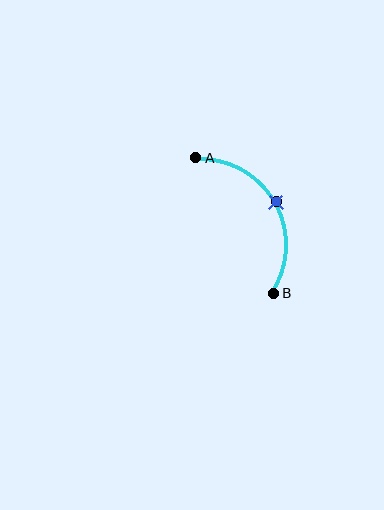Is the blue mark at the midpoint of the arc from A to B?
Yes. The blue mark lies on the arc at equal arc-length from both A and B — it is the arc midpoint.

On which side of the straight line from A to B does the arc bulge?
The arc bulges to the right of the straight line connecting A and B.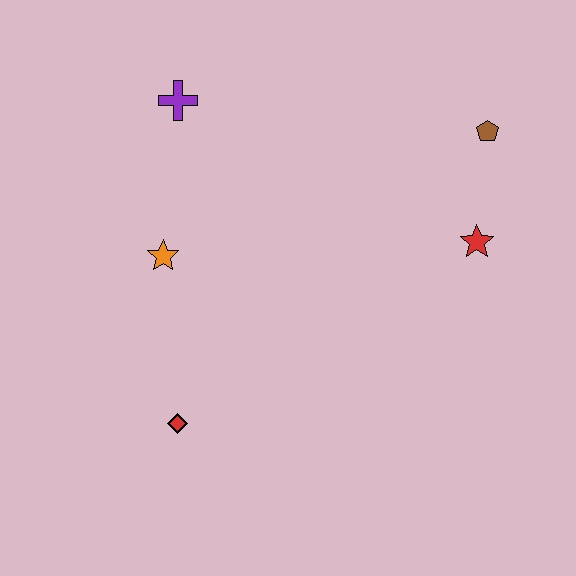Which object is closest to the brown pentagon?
The red star is closest to the brown pentagon.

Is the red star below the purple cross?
Yes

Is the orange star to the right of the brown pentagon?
No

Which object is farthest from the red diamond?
The brown pentagon is farthest from the red diamond.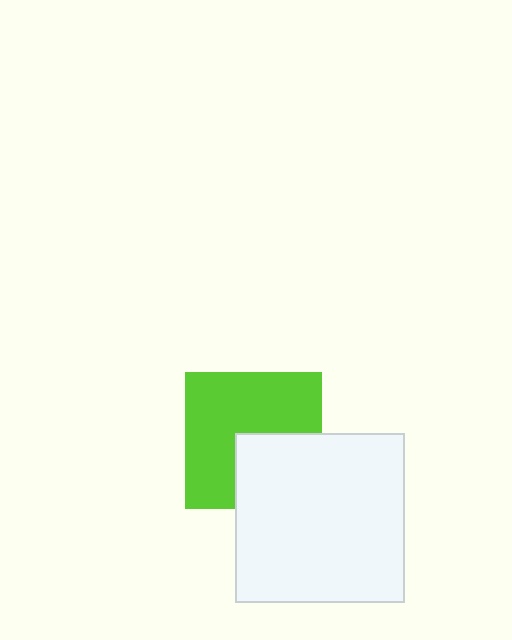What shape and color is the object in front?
The object in front is a white square.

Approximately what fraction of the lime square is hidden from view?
Roughly 35% of the lime square is hidden behind the white square.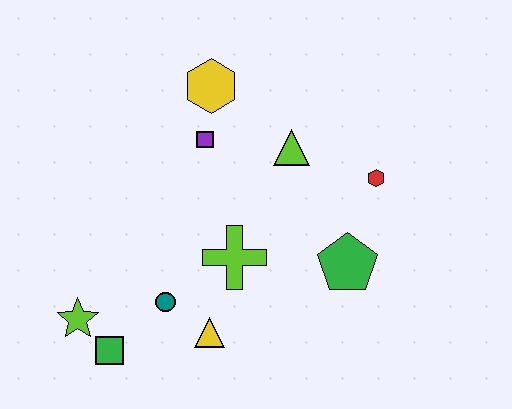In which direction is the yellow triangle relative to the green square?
The yellow triangle is to the right of the green square.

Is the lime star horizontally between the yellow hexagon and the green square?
No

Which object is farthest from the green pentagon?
The lime star is farthest from the green pentagon.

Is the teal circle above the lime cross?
No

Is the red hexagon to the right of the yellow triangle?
Yes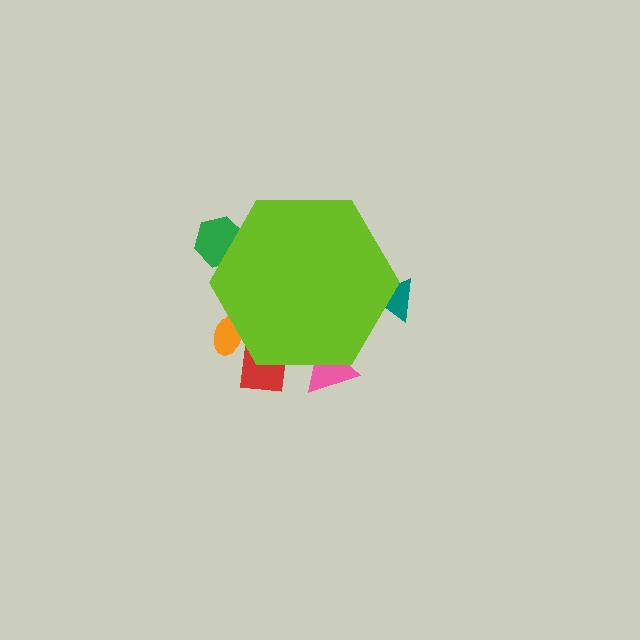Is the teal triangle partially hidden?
Yes, the teal triangle is partially hidden behind the lime hexagon.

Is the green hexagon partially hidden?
Yes, the green hexagon is partially hidden behind the lime hexagon.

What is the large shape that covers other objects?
A lime hexagon.